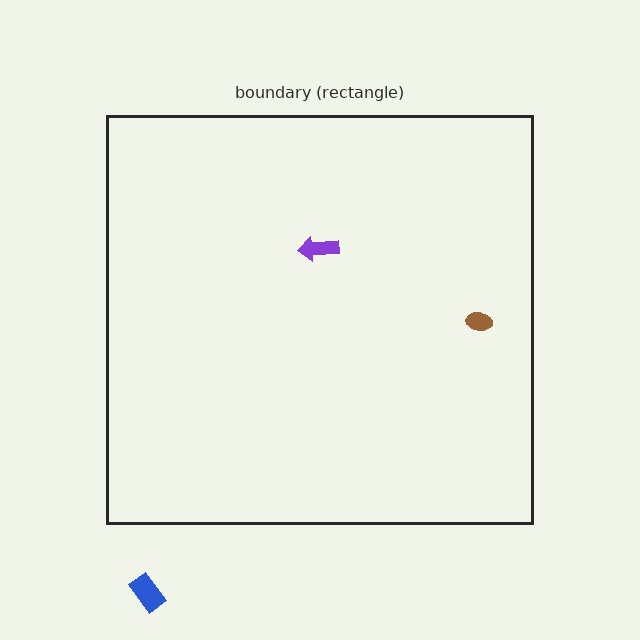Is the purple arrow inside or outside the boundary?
Inside.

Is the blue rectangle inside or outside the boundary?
Outside.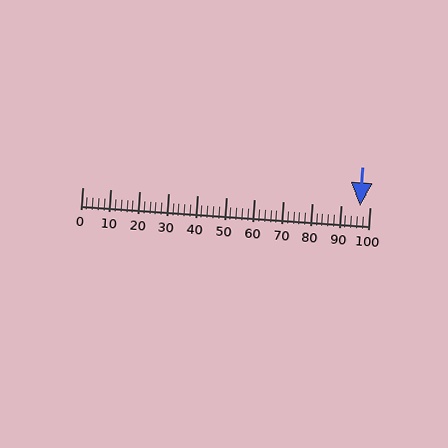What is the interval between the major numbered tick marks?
The major tick marks are spaced 10 units apart.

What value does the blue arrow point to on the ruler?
The blue arrow points to approximately 97.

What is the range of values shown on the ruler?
The ruler shows values from 0 to 100.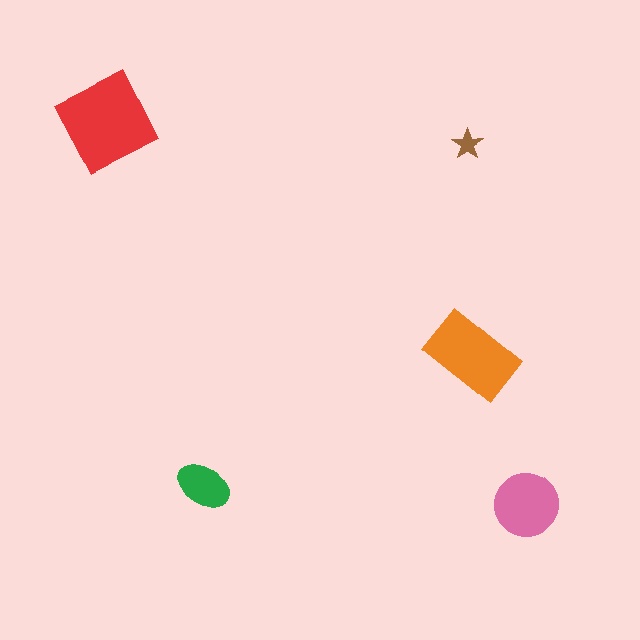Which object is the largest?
The red diamond.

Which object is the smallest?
The brown star.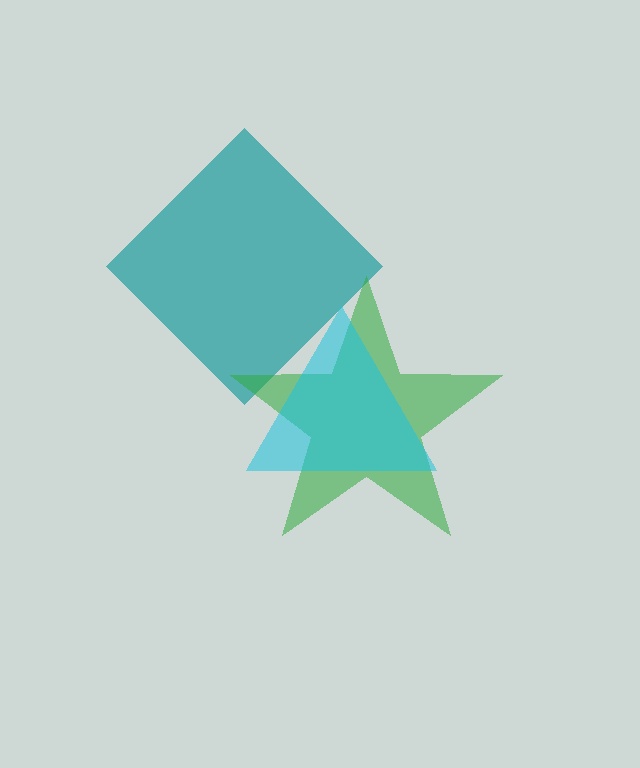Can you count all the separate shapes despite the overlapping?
Yes, there are 3 separate shapes.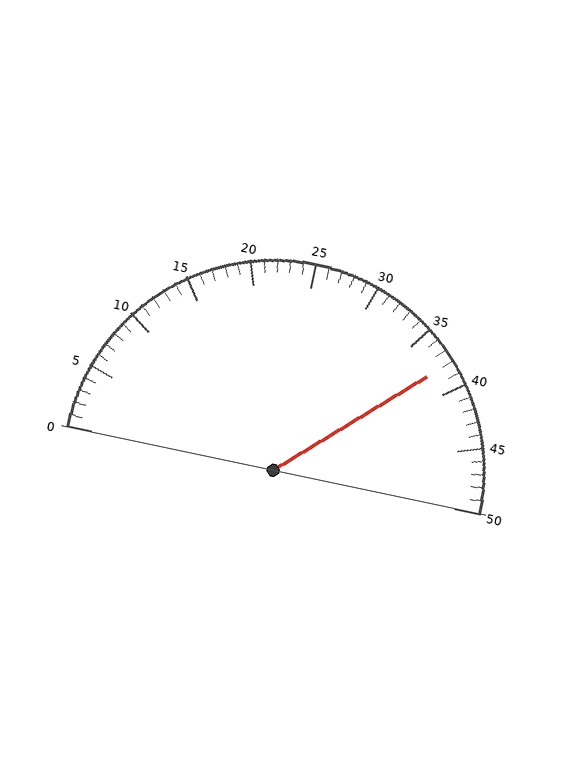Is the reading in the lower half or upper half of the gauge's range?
The reading is in the upper half of the range (0 to 50).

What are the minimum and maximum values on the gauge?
The gauge ranges from 0 to 50.